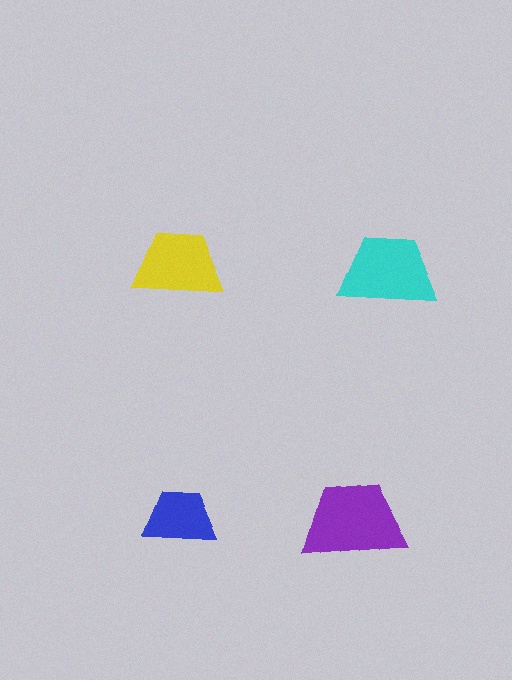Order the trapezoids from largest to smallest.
the purple one, the cyan one, the yellow one, the blue one.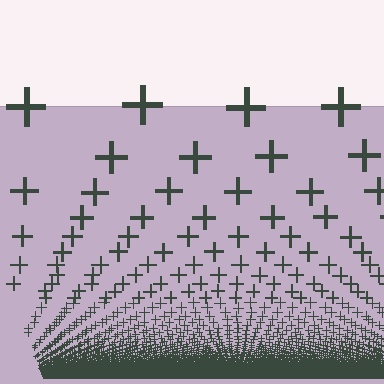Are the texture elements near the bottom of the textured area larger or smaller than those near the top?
Smaller. The gradient is inverted — elements near the bottom are smaller and denser.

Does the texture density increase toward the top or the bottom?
Density increases toward the bottom.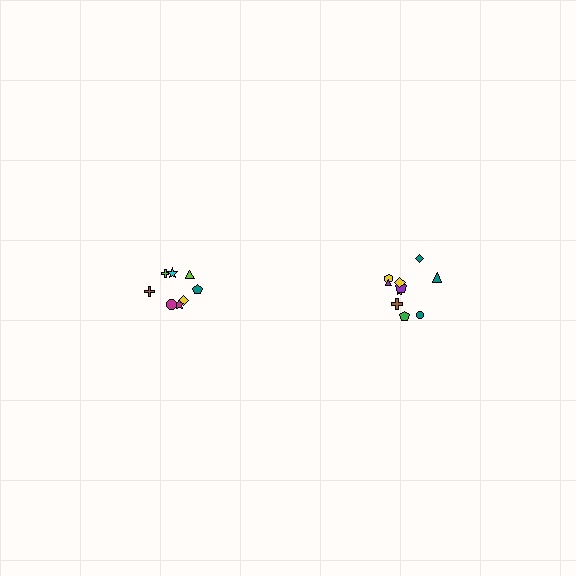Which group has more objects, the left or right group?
The right group.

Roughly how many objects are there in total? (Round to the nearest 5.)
Roughly 20 objects in total.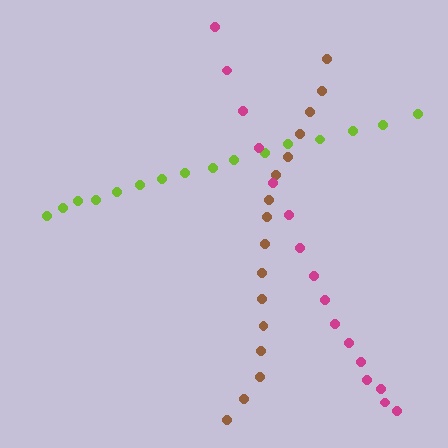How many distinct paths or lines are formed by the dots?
There are 3 distinct paths.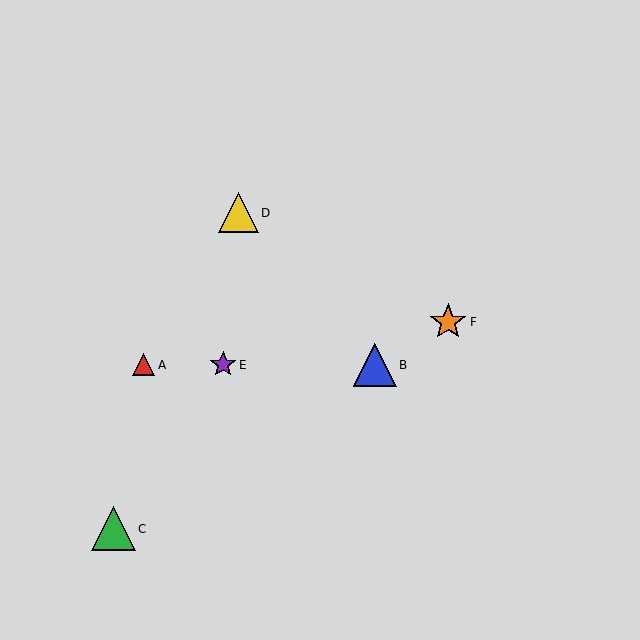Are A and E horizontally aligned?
Yes, both are at y≈365.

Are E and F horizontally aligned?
No, E is at y≈365 and F is at y≈322.